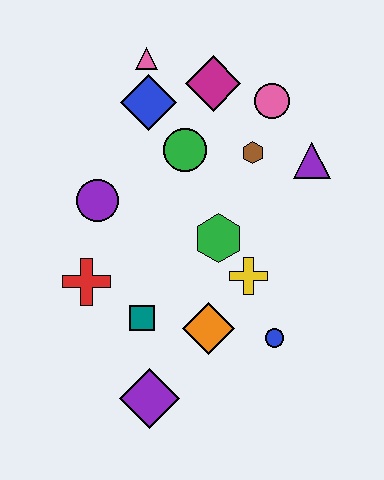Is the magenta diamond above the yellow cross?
Yes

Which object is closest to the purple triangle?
The brown hexagon is closest to the purple triangle.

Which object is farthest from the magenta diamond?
The purple diamond is farthest from the magenta diamond.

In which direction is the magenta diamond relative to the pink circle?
The magenta diamond is to the left of the pink circle.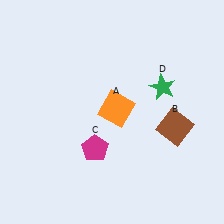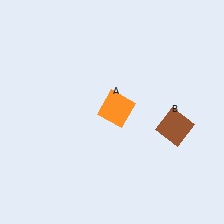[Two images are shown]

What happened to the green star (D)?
The green star (D) was removed in Image 2. It was in the top-right area of Image 1.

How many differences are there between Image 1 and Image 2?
There are 2 differences between the two images.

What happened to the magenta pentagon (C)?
The magenta pentagon (C) was removed in Image 2. It was in the bottom-left area of Image 1.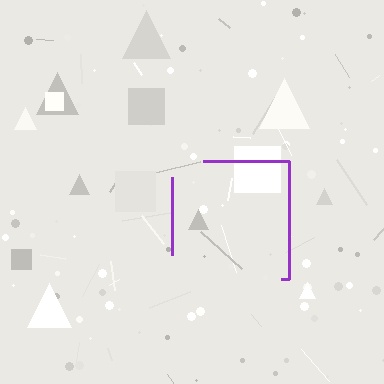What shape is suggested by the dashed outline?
The dashed outline suggests a square.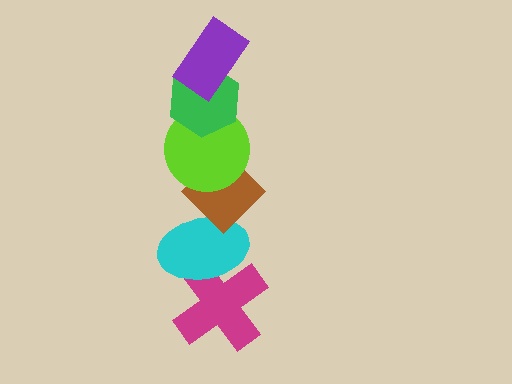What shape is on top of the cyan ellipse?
The brown diamond is on top of the cyan ellipse.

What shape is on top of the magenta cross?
The cyan ellipse is on top of the magenta cross.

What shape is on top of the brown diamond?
The lime circle is on top of the brown diamond.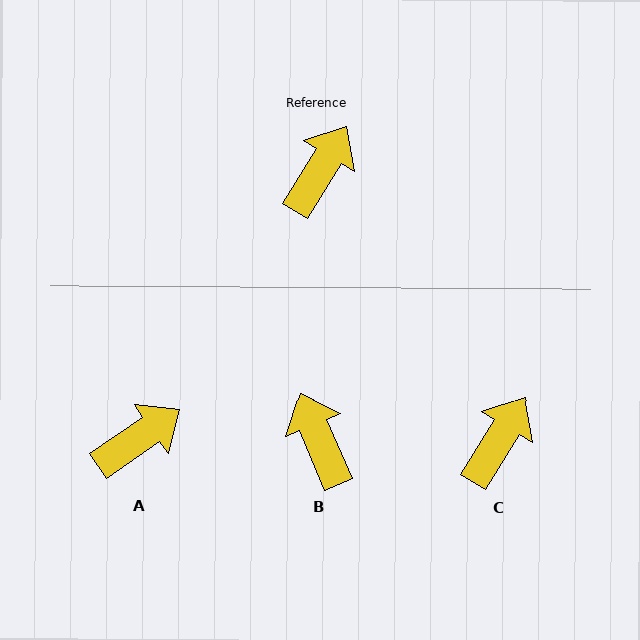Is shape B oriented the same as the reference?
No, it is off by about 54 degrees.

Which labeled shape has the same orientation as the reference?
C.